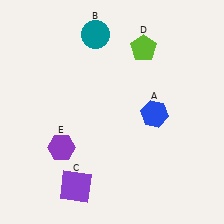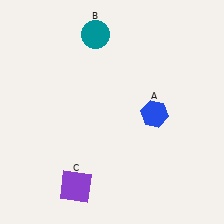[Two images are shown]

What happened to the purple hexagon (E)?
The purple hexagon (E) was removed in Image 2. It was in the bottom-left area of Image 1.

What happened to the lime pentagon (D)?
The lime pentagon (D) was removed in Image 2. It was in the top-right area of Image 1.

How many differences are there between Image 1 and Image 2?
There are 2 differences between the two images.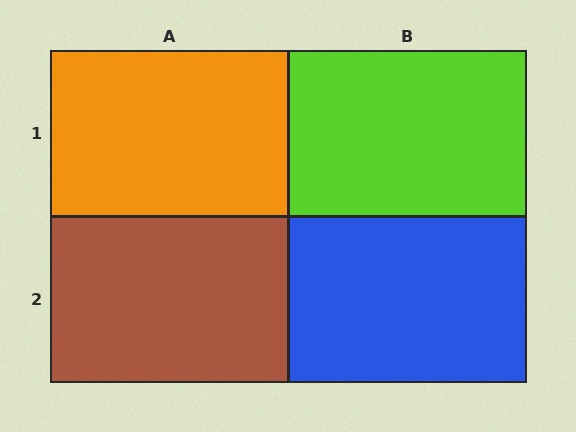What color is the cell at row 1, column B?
Lime.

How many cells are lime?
1 cell is lime.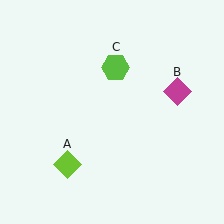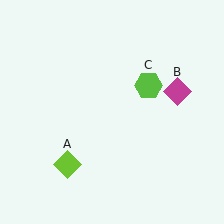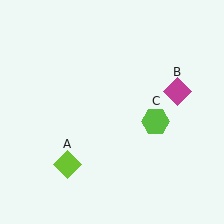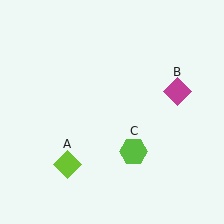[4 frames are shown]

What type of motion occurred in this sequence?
The lime hexagon (object C) rotated clockwise around the center of the scene.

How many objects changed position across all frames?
1 object changed position: lime hexagon (object C).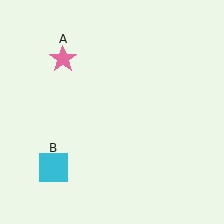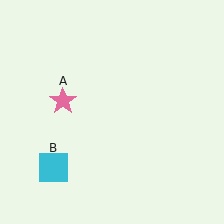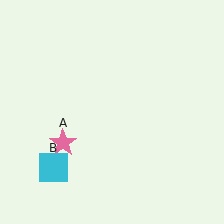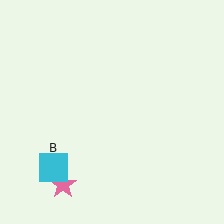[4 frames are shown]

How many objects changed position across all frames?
1 object changed position: pink star (object A).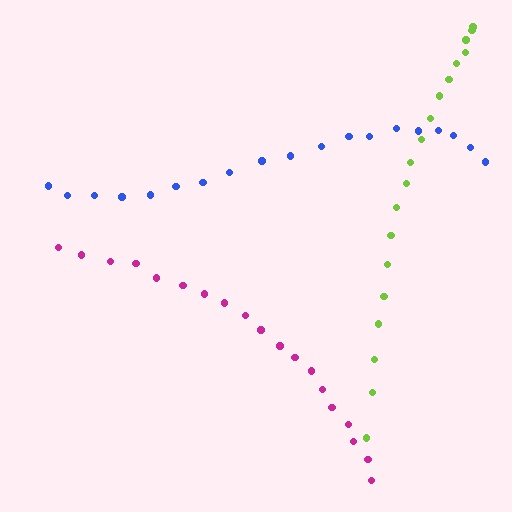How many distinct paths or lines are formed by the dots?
There are 3 distinct paths.